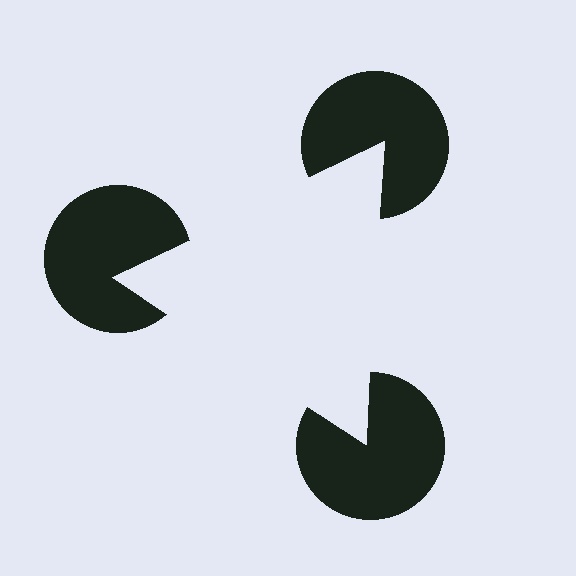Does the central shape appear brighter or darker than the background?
It typically appears slightly brighter than the background, even though no actual brightness change is drawn.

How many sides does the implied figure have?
3 sides.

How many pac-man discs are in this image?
There are 3 — one at each vertex of the illusory triangle.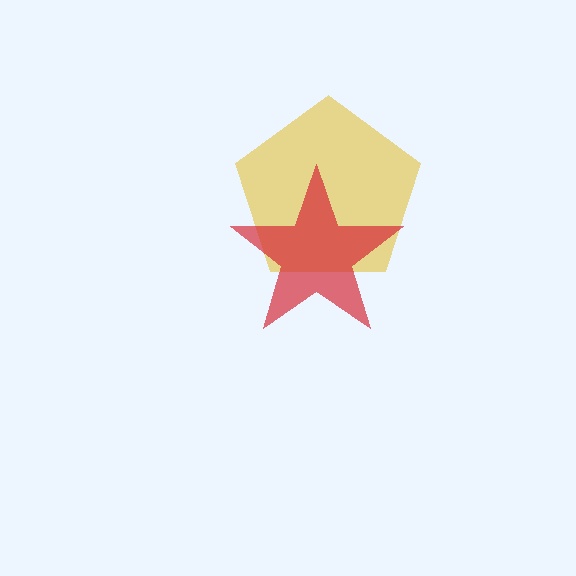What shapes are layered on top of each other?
The layered shapes are: a yellow pentagon, a red star.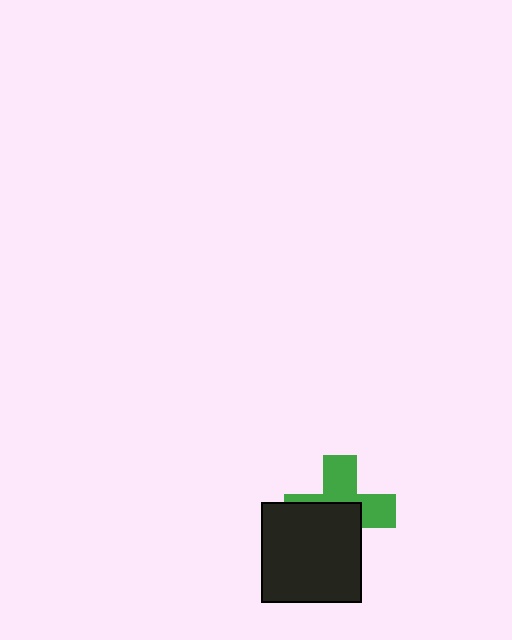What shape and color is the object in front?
The object in front is a black square.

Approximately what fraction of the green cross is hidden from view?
Roughly 52% of the green cross is hidden behind the black square.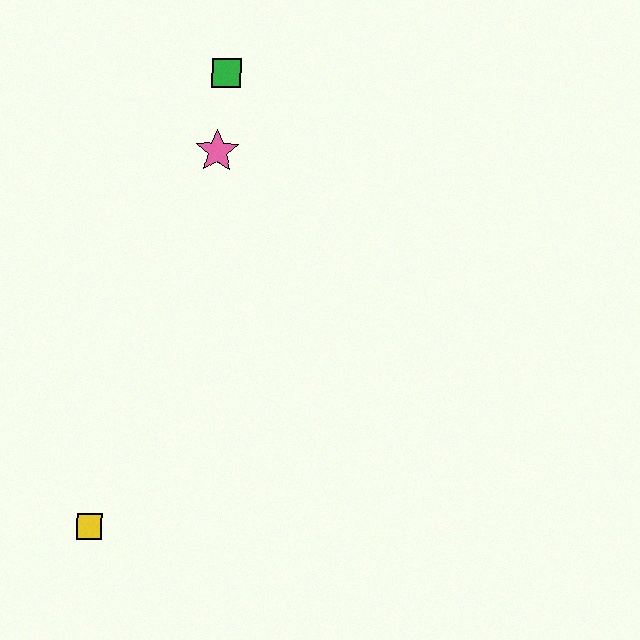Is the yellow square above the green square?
No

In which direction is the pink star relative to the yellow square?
The pink star is above the yellow square.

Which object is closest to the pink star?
The green square is closest to the pink star.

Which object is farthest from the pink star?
The yellow square is farthest from the pink star.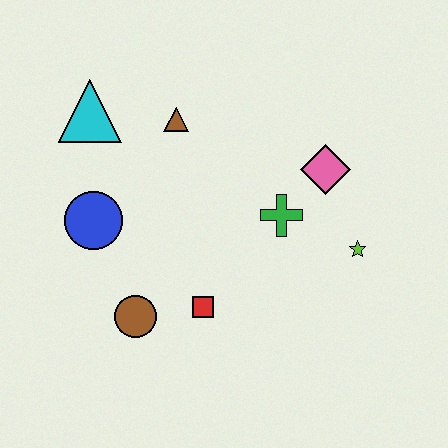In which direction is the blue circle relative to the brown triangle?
The blue circle is below the brown triangle.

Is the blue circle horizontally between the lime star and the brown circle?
No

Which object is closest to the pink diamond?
The green cross is closest to the pink diamond.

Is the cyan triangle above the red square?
Yes